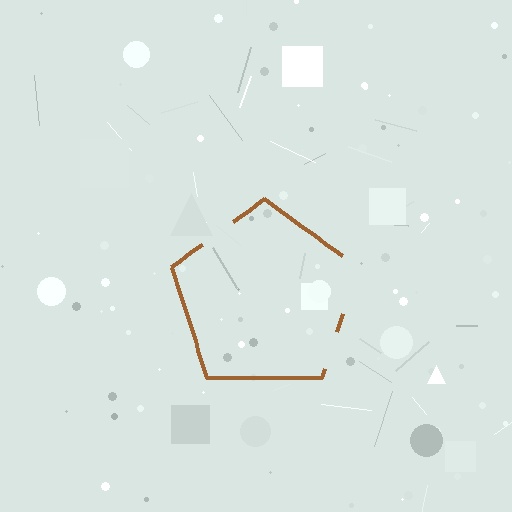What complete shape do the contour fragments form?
The contour fragments form a pentagon.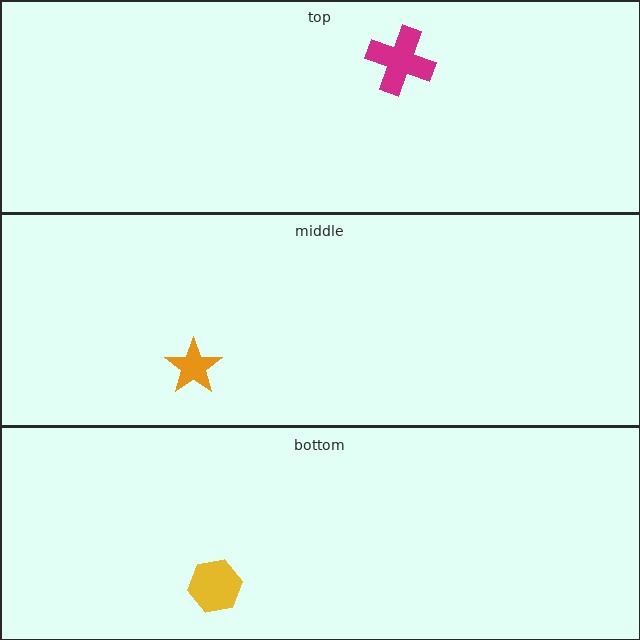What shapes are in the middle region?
The orange star.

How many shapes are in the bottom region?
1.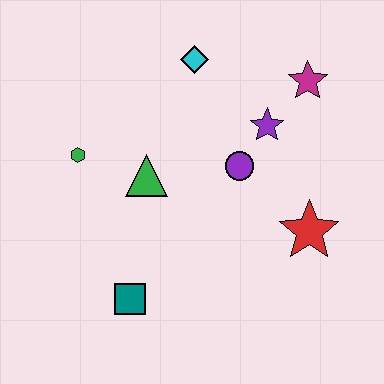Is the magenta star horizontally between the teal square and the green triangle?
No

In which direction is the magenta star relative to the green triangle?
The magenta star is to the right of the green triangle.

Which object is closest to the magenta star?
The purple star is closest to the magenta star.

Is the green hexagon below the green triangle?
No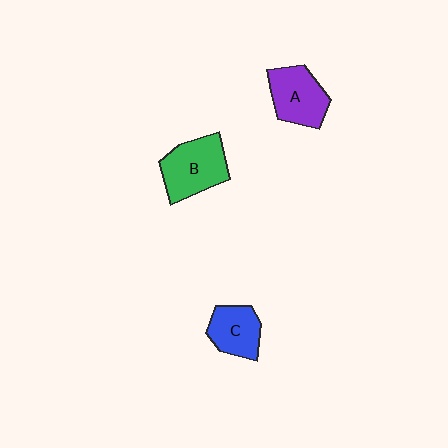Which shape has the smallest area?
Shape C (blue).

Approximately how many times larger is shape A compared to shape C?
Approximately 1.2 times.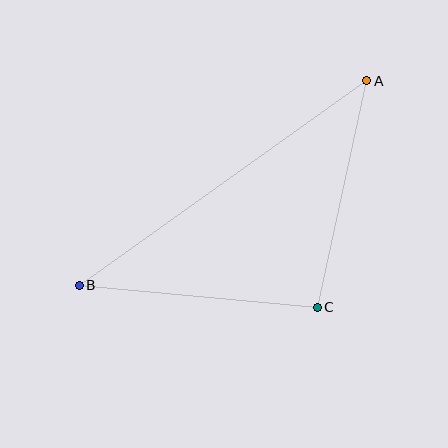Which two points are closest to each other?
Points A and C are closest to each other.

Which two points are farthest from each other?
Points A and B are farthest from each other.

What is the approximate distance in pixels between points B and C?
The distance between B and C is approximately 239 pixels.